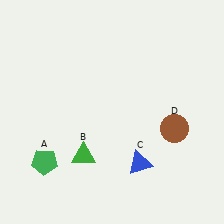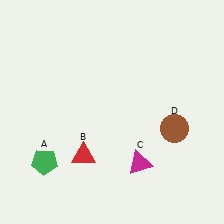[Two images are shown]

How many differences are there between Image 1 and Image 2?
There are 2 differences between the two images.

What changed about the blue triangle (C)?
In Image 1, C is blue. In Image 2, it changed to magenta.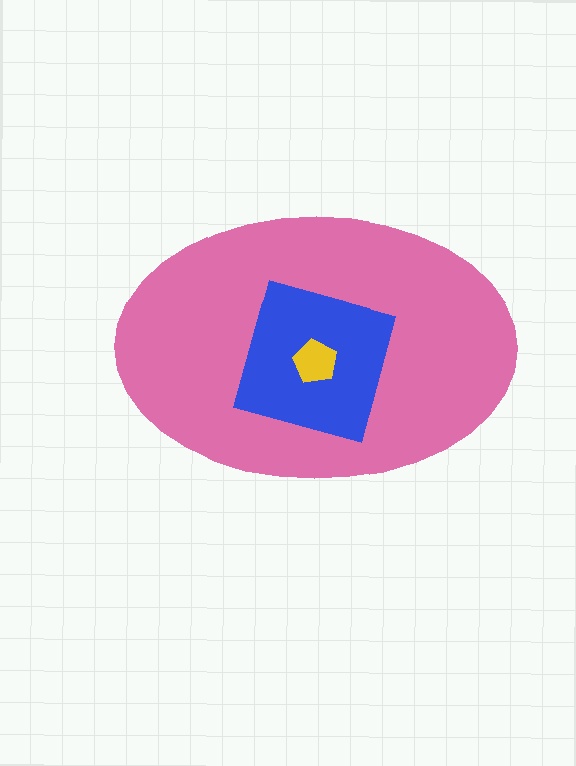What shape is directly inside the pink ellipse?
The blue diamond.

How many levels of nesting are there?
3.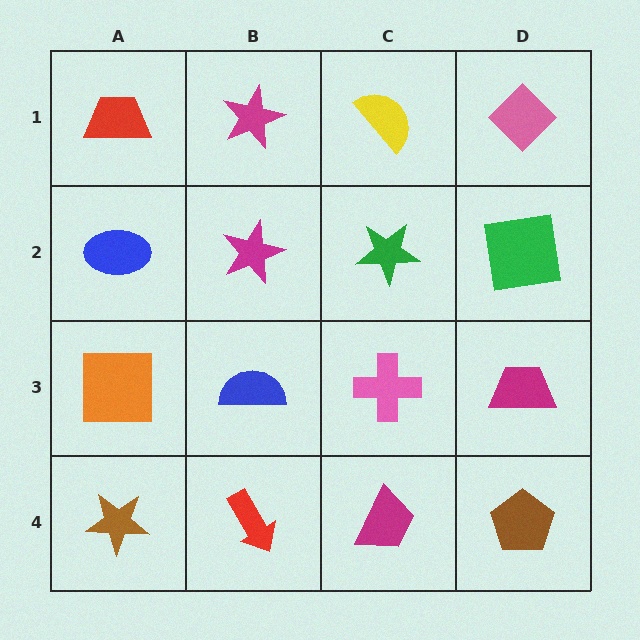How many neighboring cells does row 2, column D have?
3.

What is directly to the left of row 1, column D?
A yellow semicircle.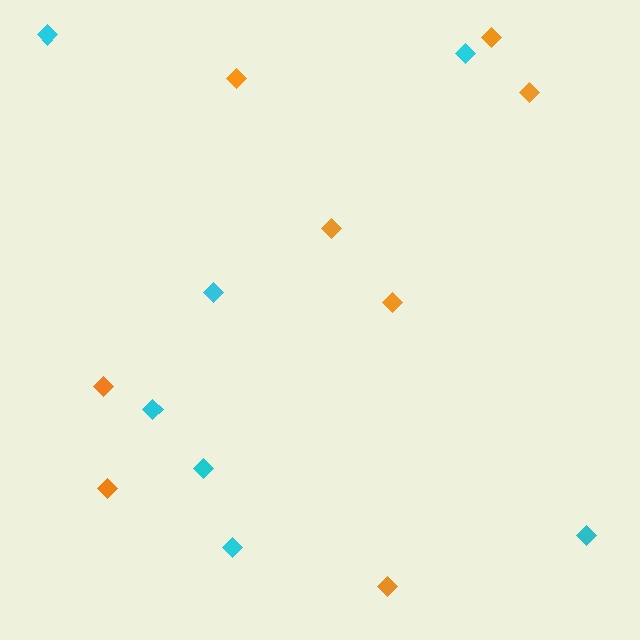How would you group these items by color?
There are 2 groups: one group of orange diamonds (8) and one group of cyan diamonds (7).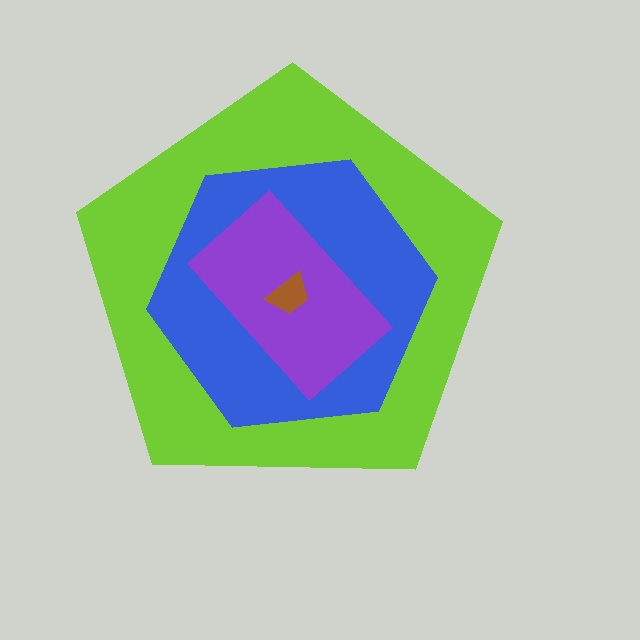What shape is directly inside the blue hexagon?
The purple rectangle.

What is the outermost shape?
The lime pentagon.